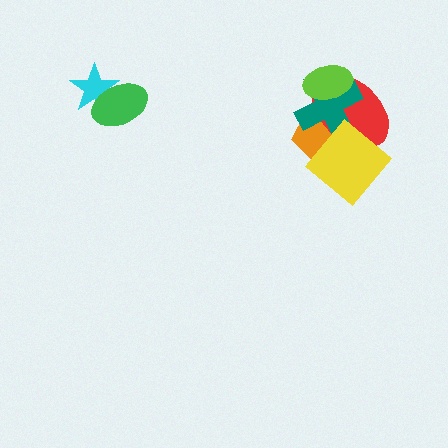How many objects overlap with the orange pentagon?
3 objects overlap with the orange pentagon.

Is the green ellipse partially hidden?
No, no other shape covers it.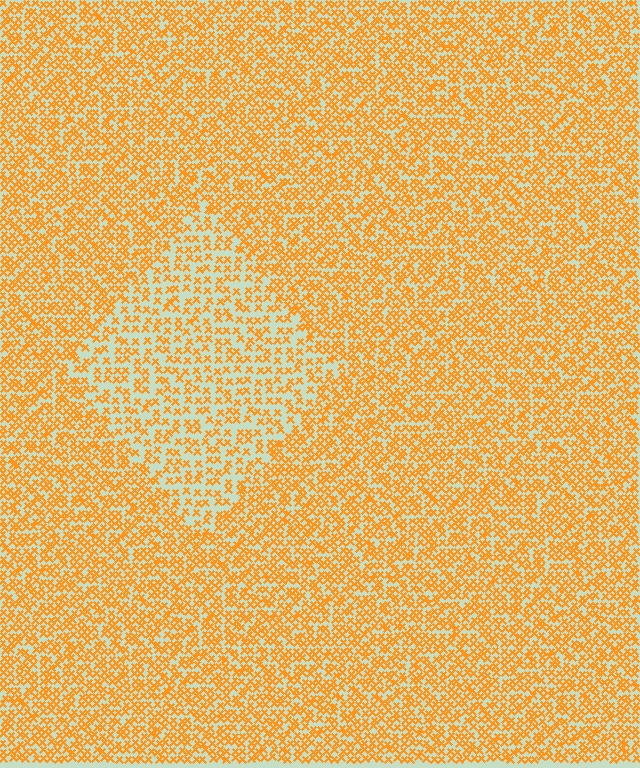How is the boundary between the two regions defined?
The boundary is defined by a change in element density (approximately 1.7x ratio). All elements are the same color, size, and shape.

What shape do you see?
I see a diamond.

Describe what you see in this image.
The image contains small orange elements arranged at two different densities. A diamond-shaped region is visible where the elements are less densely packed than the surrounding area.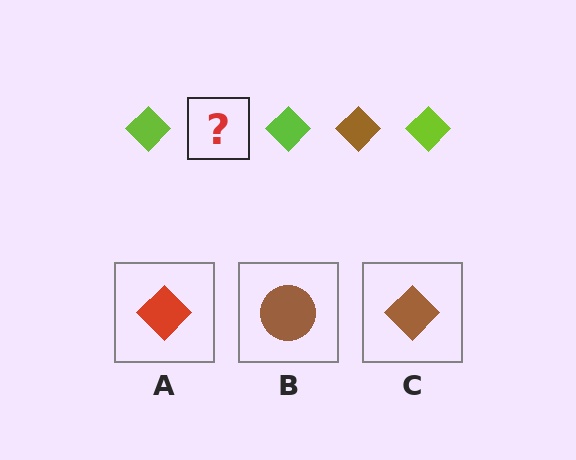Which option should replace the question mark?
Option C.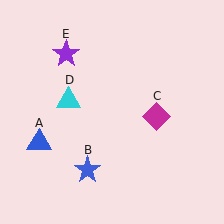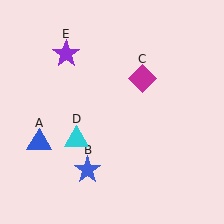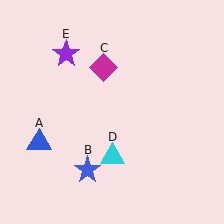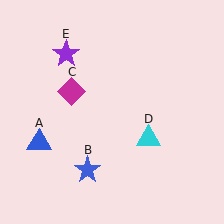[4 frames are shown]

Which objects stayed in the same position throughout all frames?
Blue triangle (object A) and blue star (object B) and purple star (object E) remained stationary.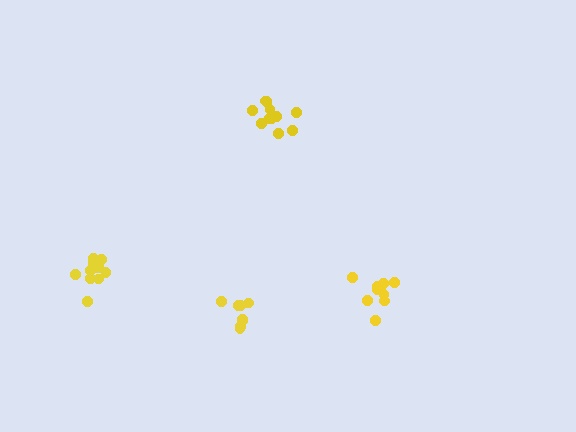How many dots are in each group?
Group 1: 8 dots, Group 2: 9 dots, Group 3: 10 dots, Group 4: 11 dots (38 total).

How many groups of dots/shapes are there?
There are 4 groups.